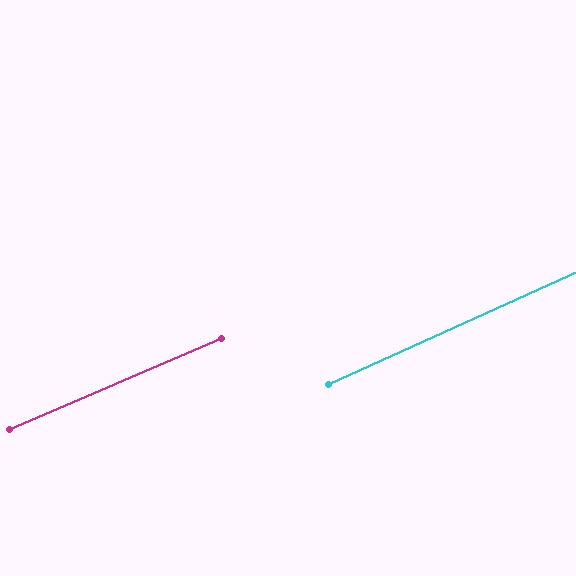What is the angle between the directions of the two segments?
Approximately 1 degree.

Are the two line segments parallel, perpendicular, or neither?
Parallel — their directions differ by only 1.2°.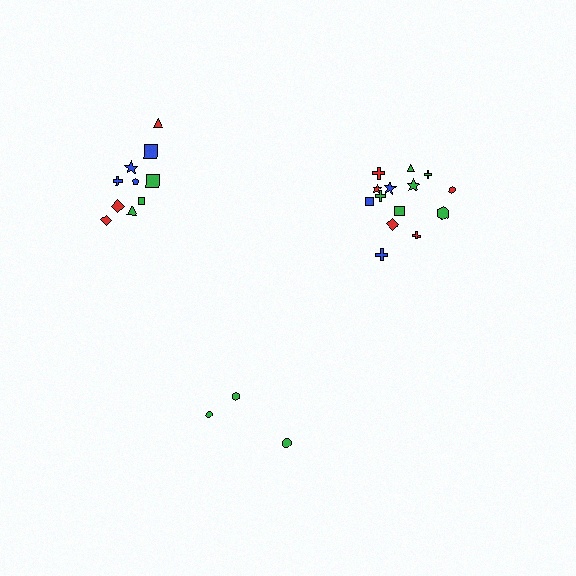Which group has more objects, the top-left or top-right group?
The top-right group.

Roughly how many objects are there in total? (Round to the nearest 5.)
Roughly 30 objects in total.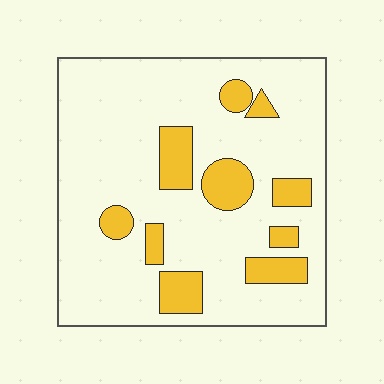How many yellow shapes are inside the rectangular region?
10.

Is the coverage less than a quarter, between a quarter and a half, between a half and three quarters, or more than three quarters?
Less than a quarter.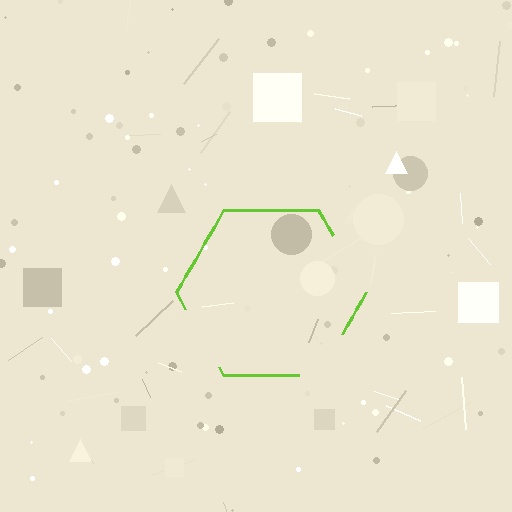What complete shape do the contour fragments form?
The contour fragments form a hexagon.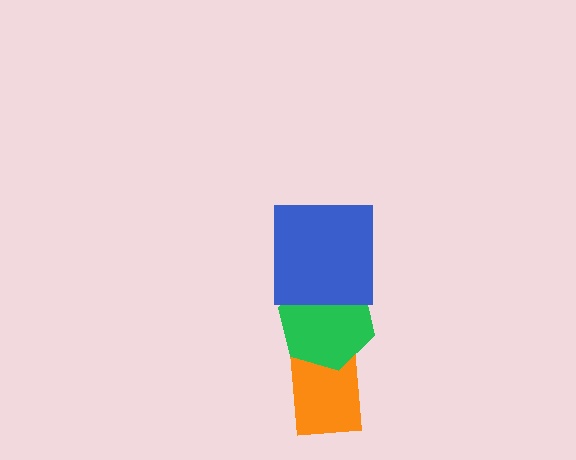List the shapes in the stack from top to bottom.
From top to bottom: the blue square, the green hexagon, the orange rectangle.